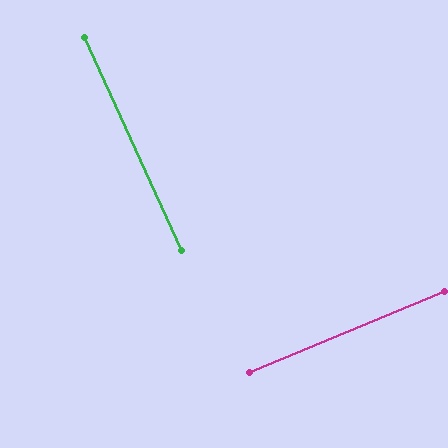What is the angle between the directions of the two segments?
Approximately 88 degrees.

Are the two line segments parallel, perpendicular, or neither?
Perpendicular — they meet at approximately 88°.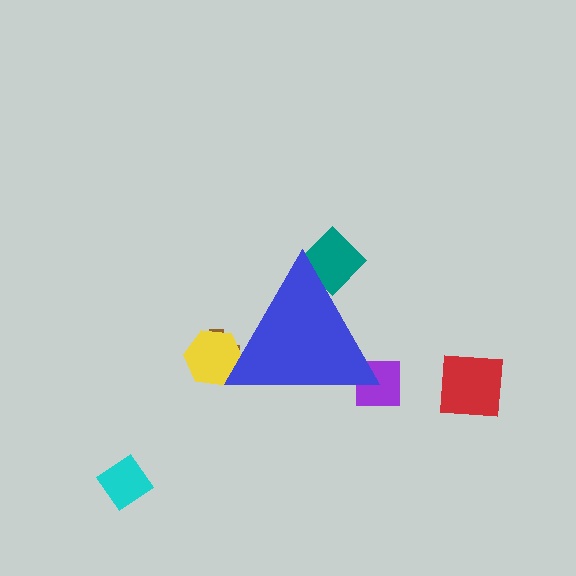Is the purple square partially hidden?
Yes, the purple square is partially hidden behind the blue triangle.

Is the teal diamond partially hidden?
Yes, the teal diamond is partially hidden behind the blue triangle.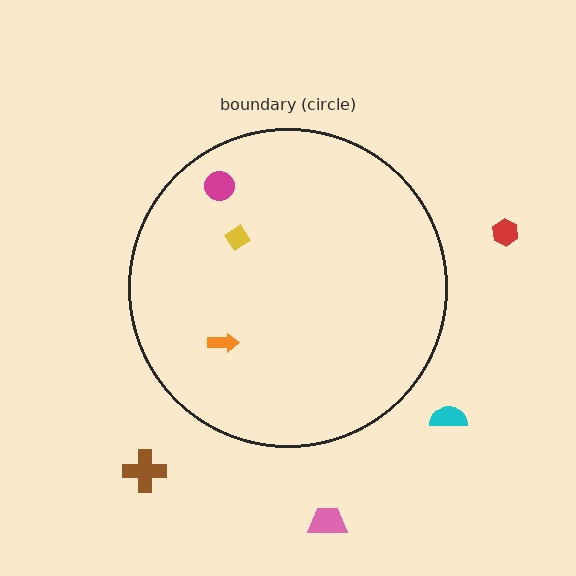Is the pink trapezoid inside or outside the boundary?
Outside.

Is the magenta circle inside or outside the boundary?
Inside.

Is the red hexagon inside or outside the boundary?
Outside.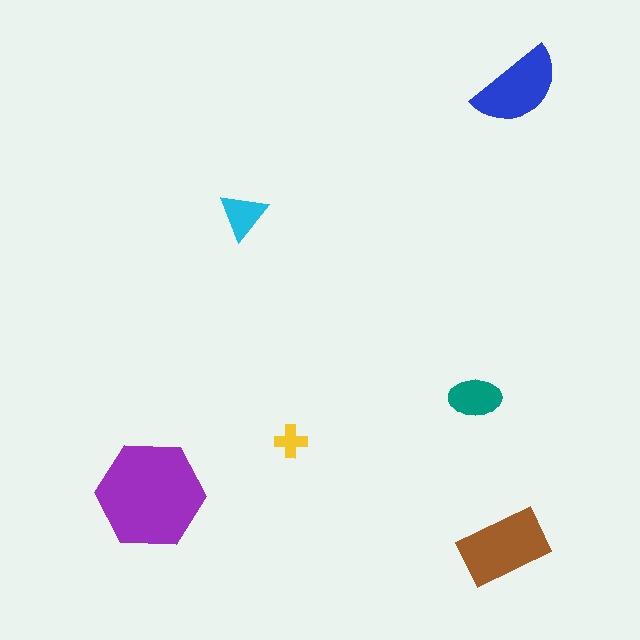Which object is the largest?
The purple hexagon.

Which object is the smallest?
The yellow cross.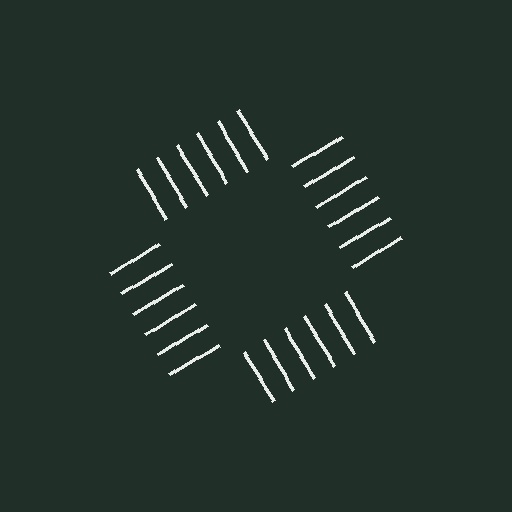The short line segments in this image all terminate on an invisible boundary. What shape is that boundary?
An illusory square — the line segments terminate on its edges but no continuous stroke is drawn.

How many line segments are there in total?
24 — 6 along each of the 4 edges.